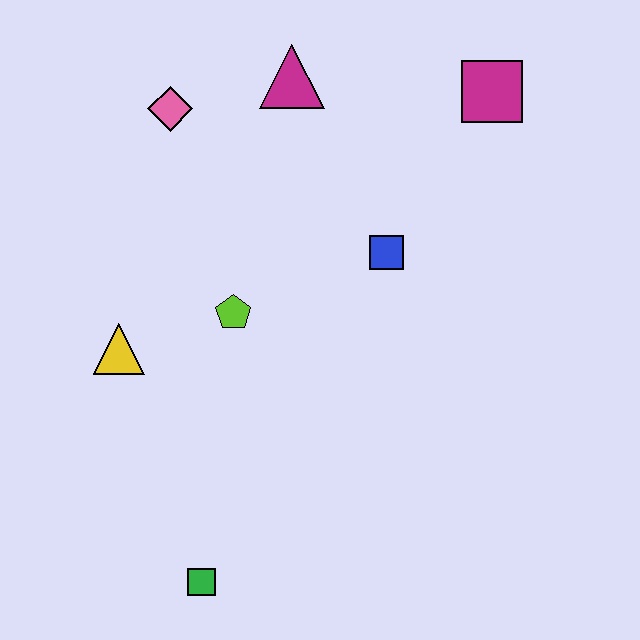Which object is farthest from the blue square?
The green square is farthest from the blue square.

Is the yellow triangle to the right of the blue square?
No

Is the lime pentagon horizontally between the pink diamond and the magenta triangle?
Yes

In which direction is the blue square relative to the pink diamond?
The blue square is to the right of the pink diamond.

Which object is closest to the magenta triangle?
The pink diamond is closest to the magenta triangle.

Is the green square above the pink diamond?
No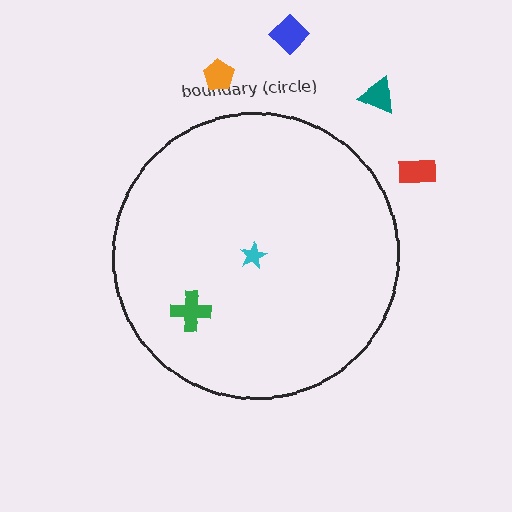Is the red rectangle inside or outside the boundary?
Outside.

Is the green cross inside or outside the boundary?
Inside.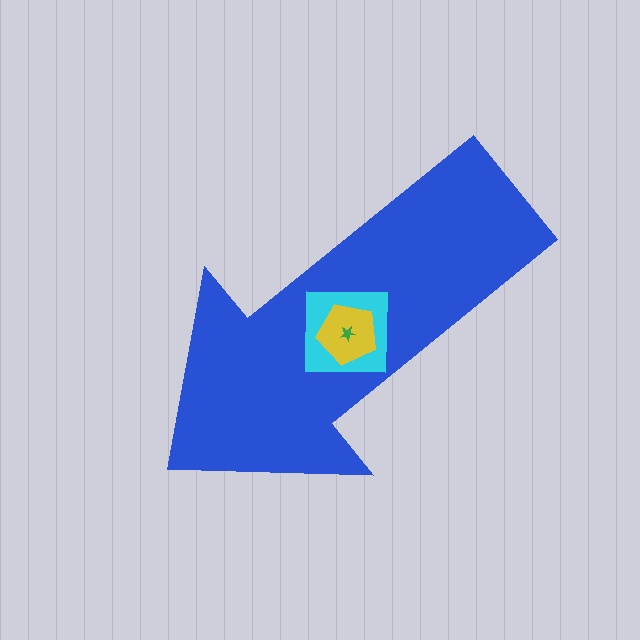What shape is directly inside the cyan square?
The yellow pentagon.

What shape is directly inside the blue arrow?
The cyan square.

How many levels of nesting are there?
4.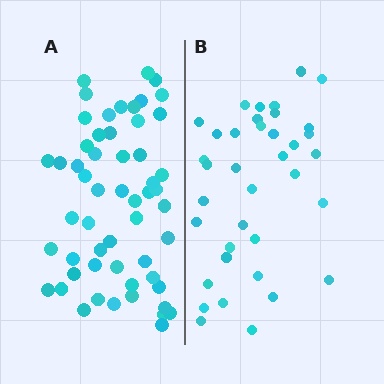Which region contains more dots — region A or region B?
Region A (the left region) has more dots.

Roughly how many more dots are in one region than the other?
Region A has approximately 20 more dots than region B.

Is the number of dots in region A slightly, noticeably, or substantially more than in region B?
Region A has substantially more. The ratio is roughly 1.5 to 1.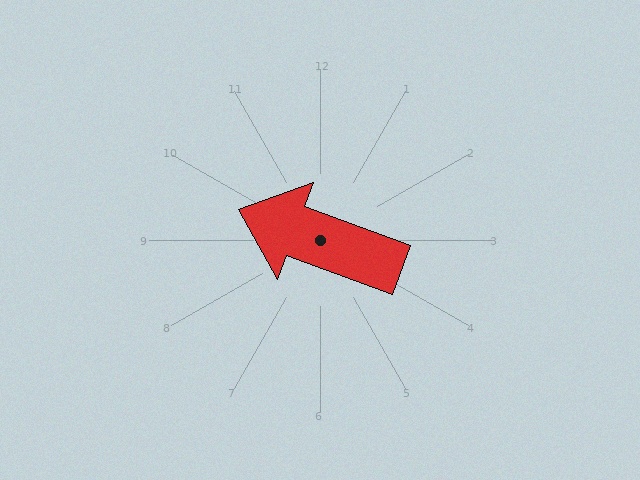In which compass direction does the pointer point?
West.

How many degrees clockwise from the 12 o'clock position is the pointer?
Approximately 290 degrees.